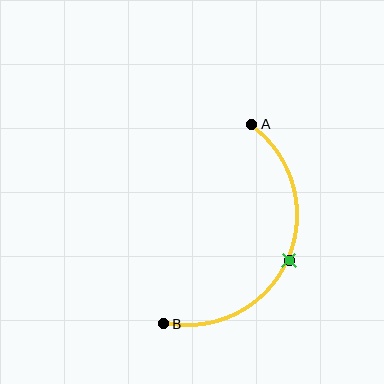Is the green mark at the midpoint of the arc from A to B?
Yes. The green mark lies on the arc at equal arc-length from both A and B — it is the arc midpoint.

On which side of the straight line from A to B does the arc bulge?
The arc bulges to the right of the straight line connecting A and B.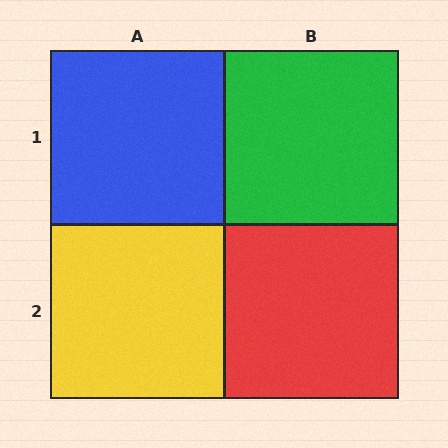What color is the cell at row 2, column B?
Red.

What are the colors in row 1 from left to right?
Blue, green.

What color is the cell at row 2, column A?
Yellow.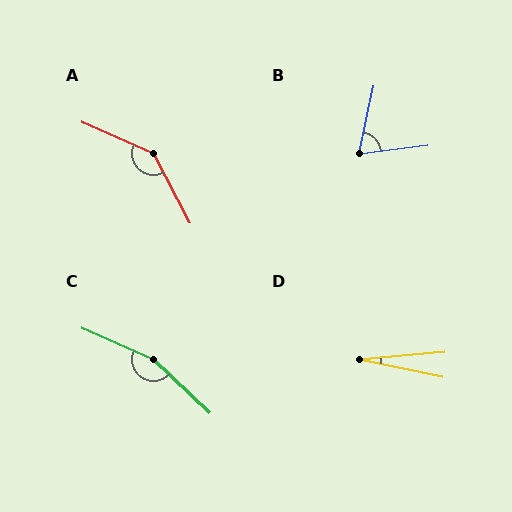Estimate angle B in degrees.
Approximately 71 degrees.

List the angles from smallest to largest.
D (17°), B (71°), A (142°), C (160°).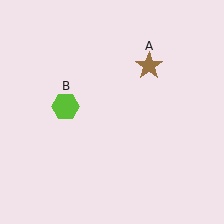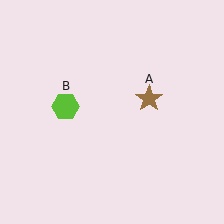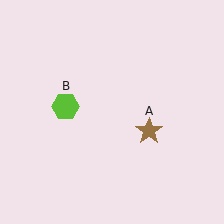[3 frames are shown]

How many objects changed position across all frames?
1 object changed position: brown star (object A).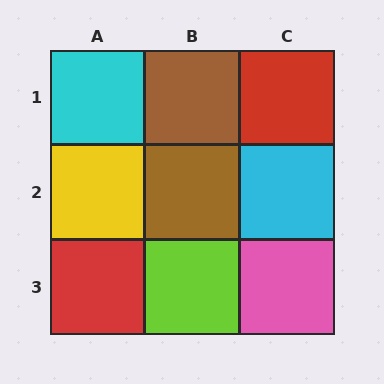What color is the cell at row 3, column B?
Lime.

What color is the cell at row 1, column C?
Red.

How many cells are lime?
1 cell is lime.